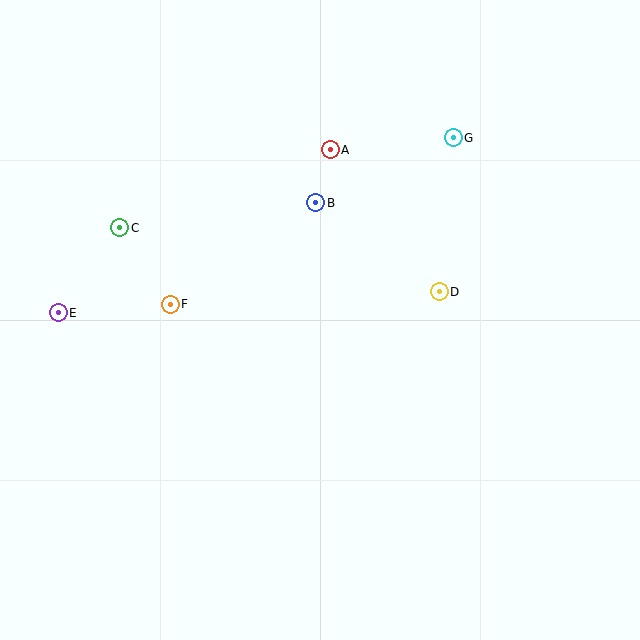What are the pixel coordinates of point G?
Point G is at (453, 138).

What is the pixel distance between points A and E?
The distance between A and E is 317 pixels.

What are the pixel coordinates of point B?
Point B is at (316, 203).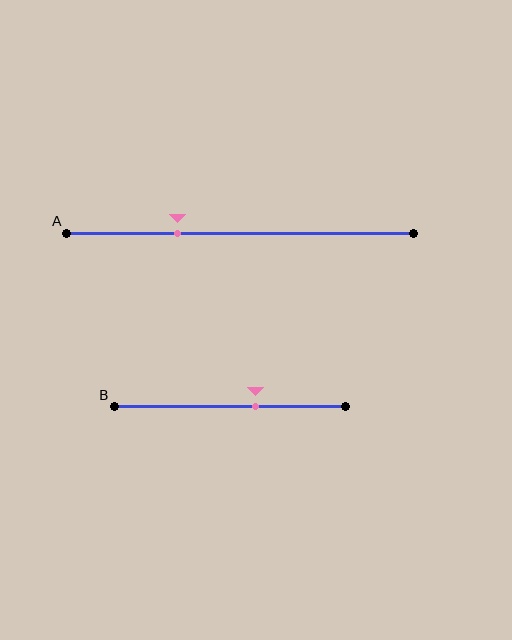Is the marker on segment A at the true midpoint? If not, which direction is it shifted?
No, the marker on segment A is shifted to the left by about 18% of the segment length.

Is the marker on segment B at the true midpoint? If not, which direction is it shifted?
No, the marker on segment B is shifted to the right by about 11% of the segment length.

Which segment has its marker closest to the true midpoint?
Segment B has its marker closest to the true midpoint.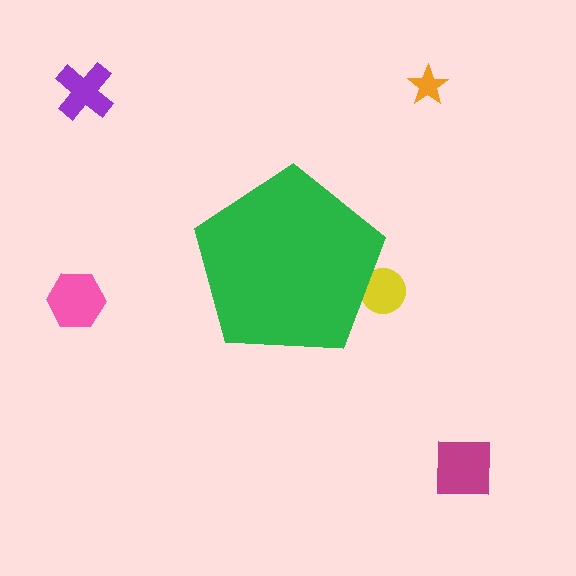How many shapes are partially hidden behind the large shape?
1 shape is partially hidden.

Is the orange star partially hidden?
No, the orange star is fully visible.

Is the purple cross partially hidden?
No, the purple cross is fully visible.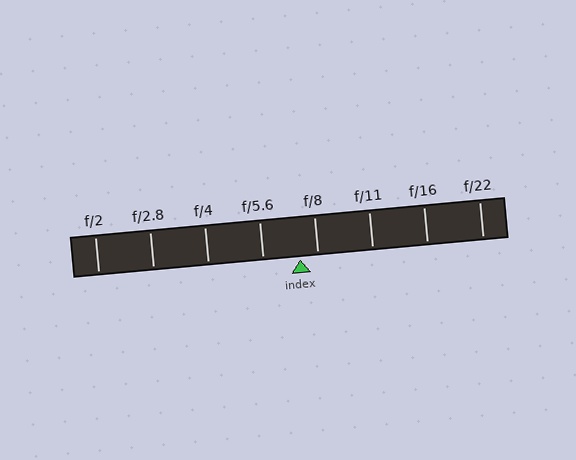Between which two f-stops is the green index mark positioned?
The index mark is between f/5.6 and f/8.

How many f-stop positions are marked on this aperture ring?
There are 8 f-stop positions marked.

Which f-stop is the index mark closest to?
The index mark is closest to f/8.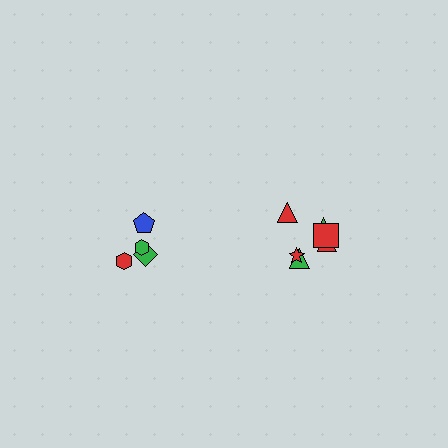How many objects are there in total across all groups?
There are 10 objects.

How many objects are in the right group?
There are 6 objects.